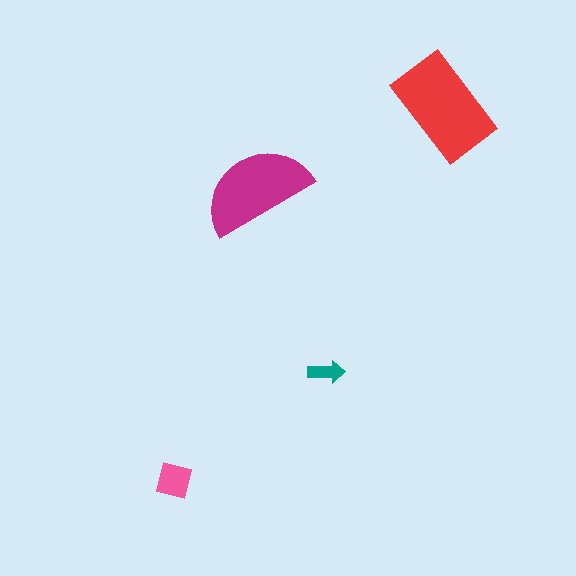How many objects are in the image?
There are 4 objects in the image.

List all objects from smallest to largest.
The teal arrow, the pink square, the magenta semicircle, the red rectangle.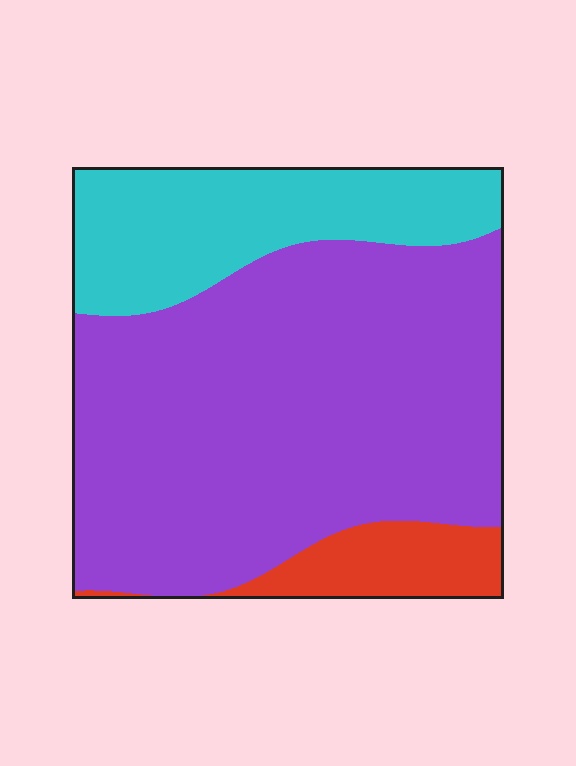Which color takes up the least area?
Red, at roughly 10%.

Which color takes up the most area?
Purple, at roughly 65%.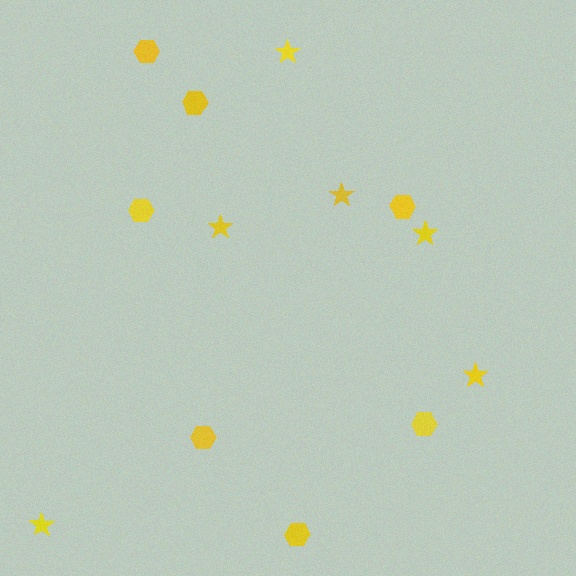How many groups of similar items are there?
There are 2 groups: one group of hexagons (7) and one group of stars (6).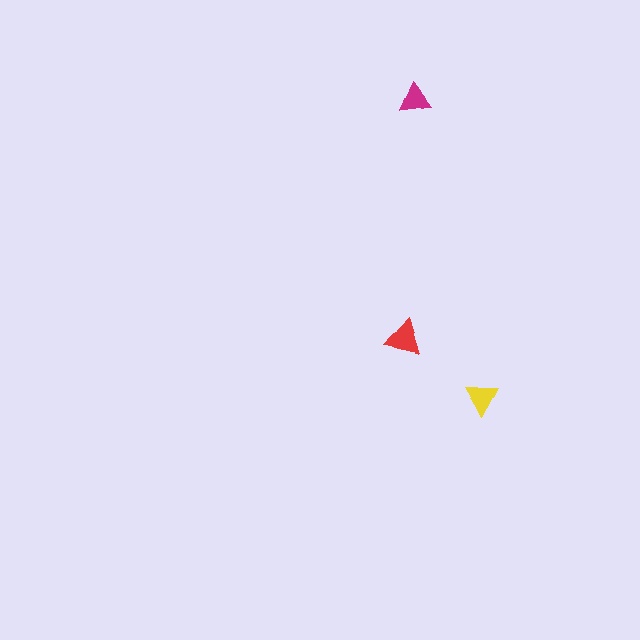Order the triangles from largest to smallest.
the red one, the yellow one, the magenta one.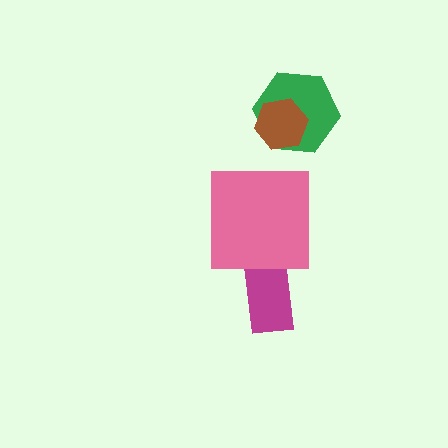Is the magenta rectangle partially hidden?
No, no other shape covers it.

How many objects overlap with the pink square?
0 objects overlap with the pink square.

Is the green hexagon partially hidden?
Yes, it is partially covered by another shape.